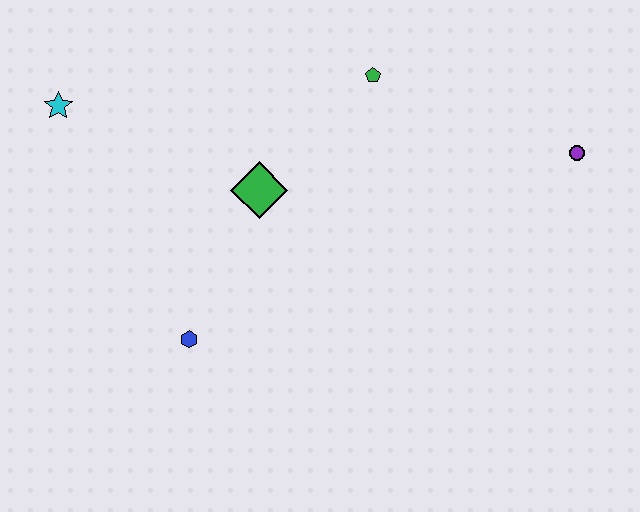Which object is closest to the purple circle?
The green pentagon is closest to the purple circle.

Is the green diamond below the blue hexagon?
No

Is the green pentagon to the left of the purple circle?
Yes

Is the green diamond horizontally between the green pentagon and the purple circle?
No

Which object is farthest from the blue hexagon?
The purple circle is farthest from the blue hexagon.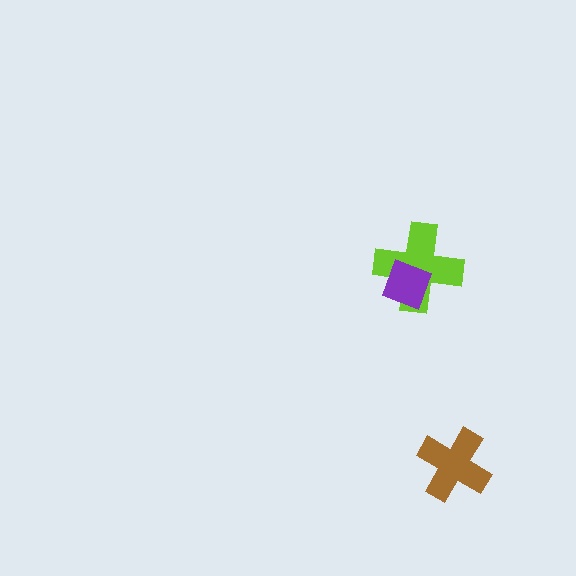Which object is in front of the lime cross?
The purple diamond is in front of the lime cross.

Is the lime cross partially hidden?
Yes, it is partially covered by another shape.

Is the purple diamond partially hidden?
No, no other shape covers it.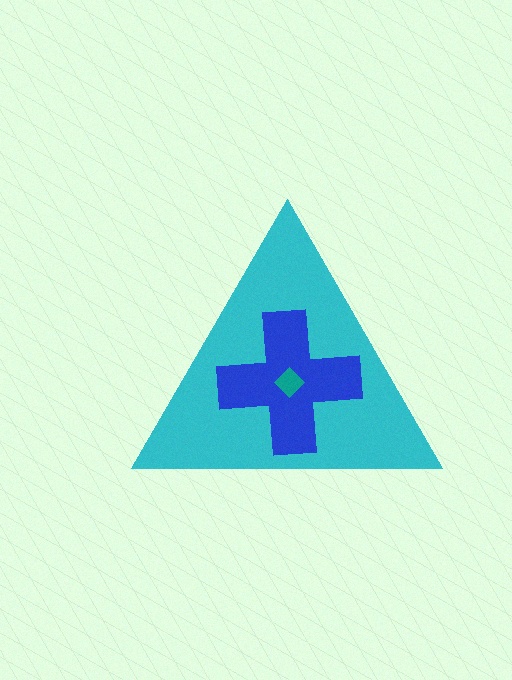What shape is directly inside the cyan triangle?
The blue cross.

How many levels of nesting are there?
3.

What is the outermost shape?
The cyan triangle.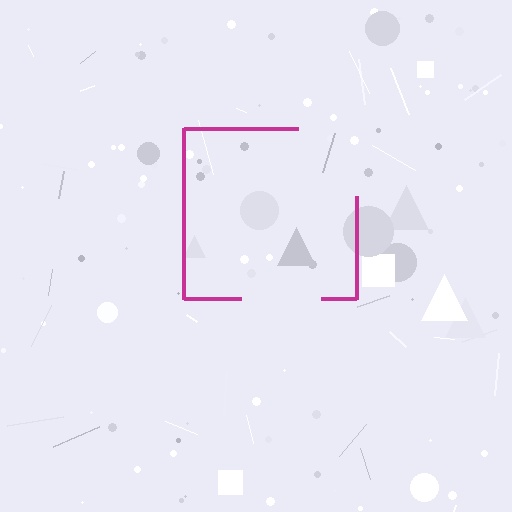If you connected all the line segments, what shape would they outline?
They would outline a square.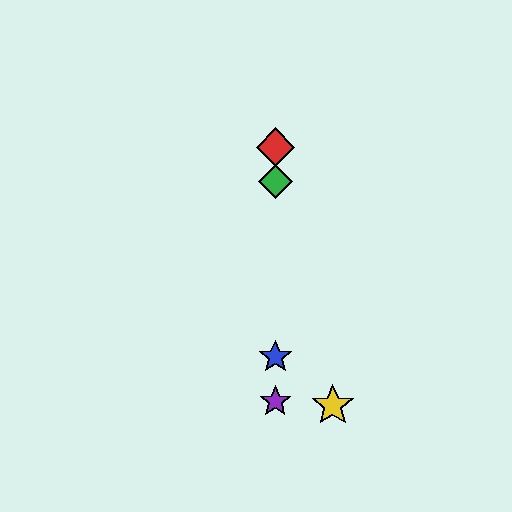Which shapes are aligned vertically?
The red diamond, the blue star, the green diamond, the purple star are aligned vertically.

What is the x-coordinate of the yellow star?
The yellow star is at x≈333.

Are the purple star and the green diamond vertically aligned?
Yes, both are at x≈275.